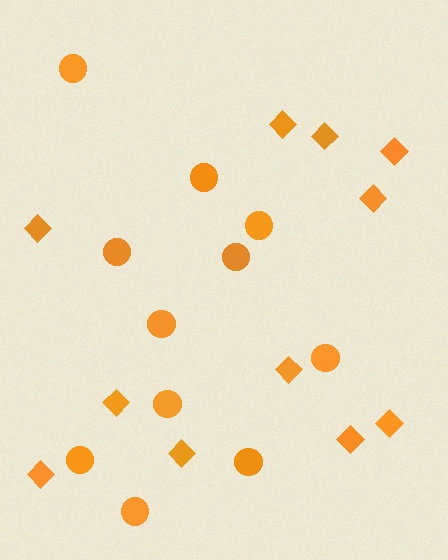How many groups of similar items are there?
There are 2 groups: one group of circles (11) and one group of diamonds (11).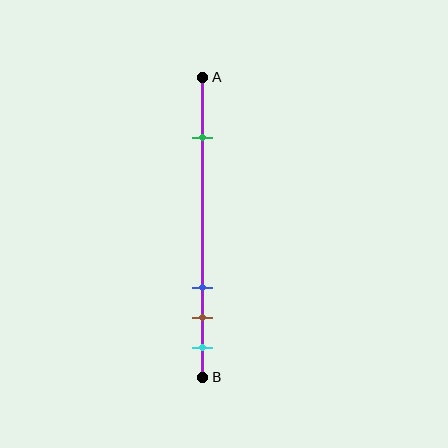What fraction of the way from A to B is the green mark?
The green mark is approximately 20% (0.2) of the way from A to B.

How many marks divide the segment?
There are 4 marks dividing the segment.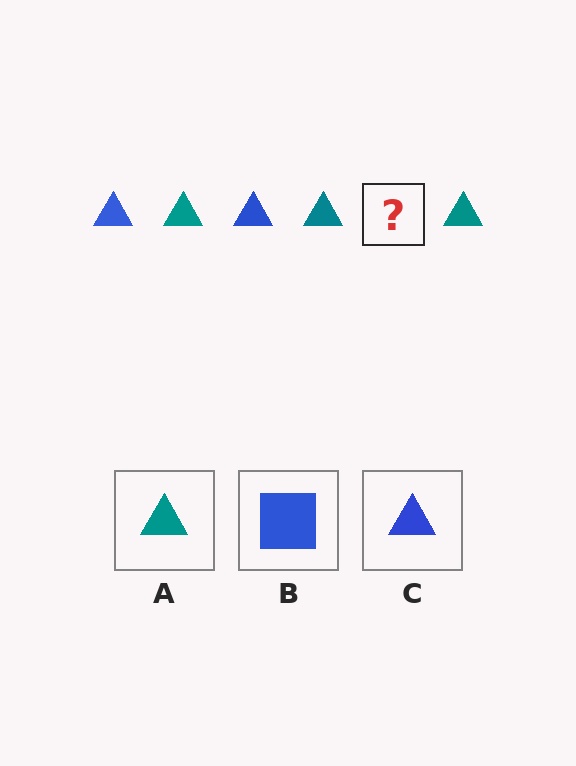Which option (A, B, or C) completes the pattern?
C.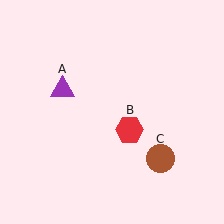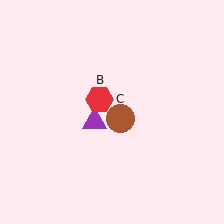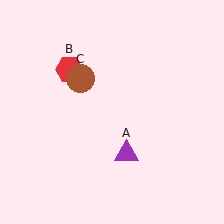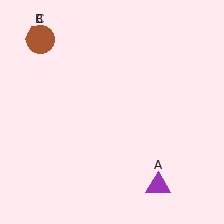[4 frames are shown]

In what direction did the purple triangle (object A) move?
The purple triangle (object A) moved down and to the right.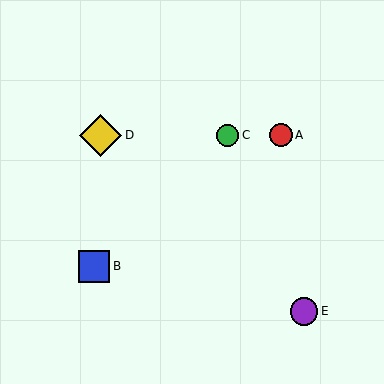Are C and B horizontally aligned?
No, C is at y≈135 and B is at y≈266.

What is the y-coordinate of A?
Object A is at y≈135.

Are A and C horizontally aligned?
Yes, both are at y≈135.